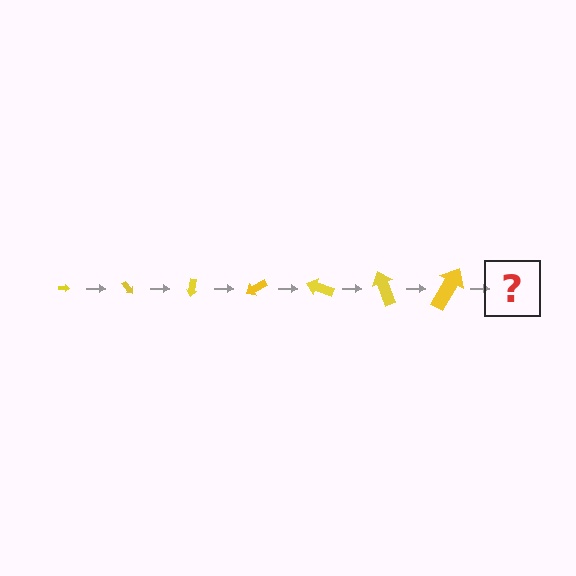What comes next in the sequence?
The next element should be an arrow, larger than the previous one and rotated 350 degrees from the start.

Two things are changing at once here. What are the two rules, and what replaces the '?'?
The two rules are that the arrow grows larger each step and it rotates 50 degrees each step. The '?' should be an arrow, larger than the previous one and rotated 350 degrees from the start.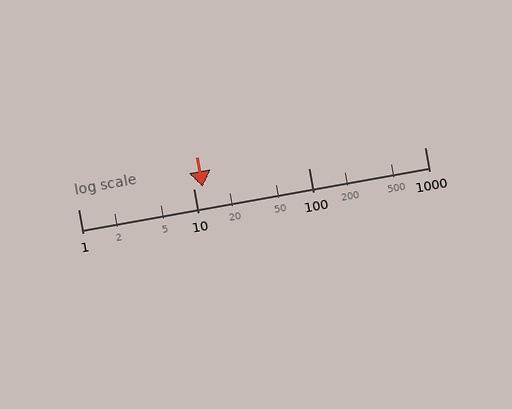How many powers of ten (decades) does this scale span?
The scale spans 3 decades, from 1 to 1000.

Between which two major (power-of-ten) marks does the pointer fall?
The pointer is between 10 and 100.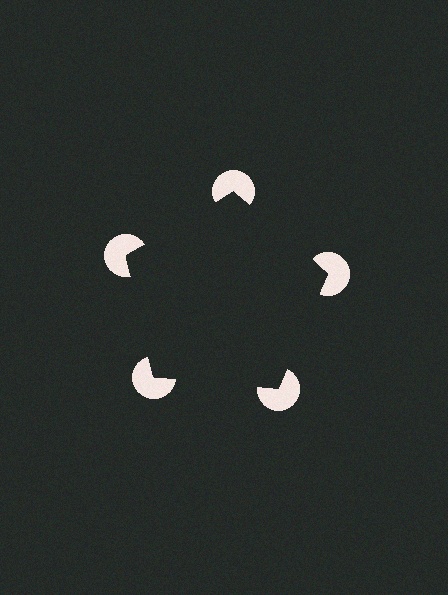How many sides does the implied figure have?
5 sides.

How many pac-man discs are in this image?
There are 5 — one at each vertex of the illusory pentagon.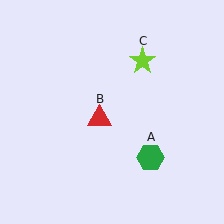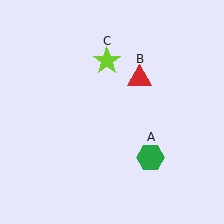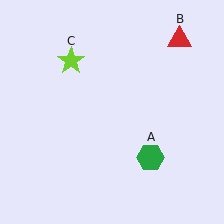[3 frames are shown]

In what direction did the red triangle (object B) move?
The red triangle (object B) moved up and to the right.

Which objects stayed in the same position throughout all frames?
Green hexagon (object A) remained stationary.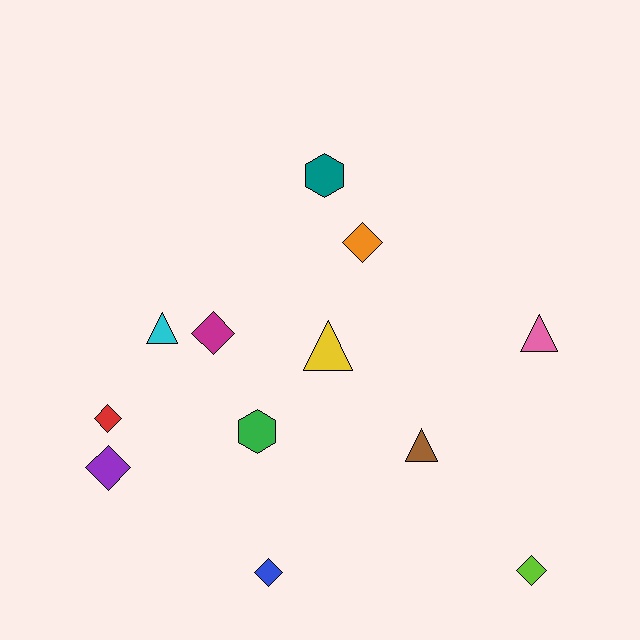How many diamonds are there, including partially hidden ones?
There are 6 diamonds.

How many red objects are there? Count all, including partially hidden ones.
There is 1 red object.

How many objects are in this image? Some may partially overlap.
There are 12 objects.